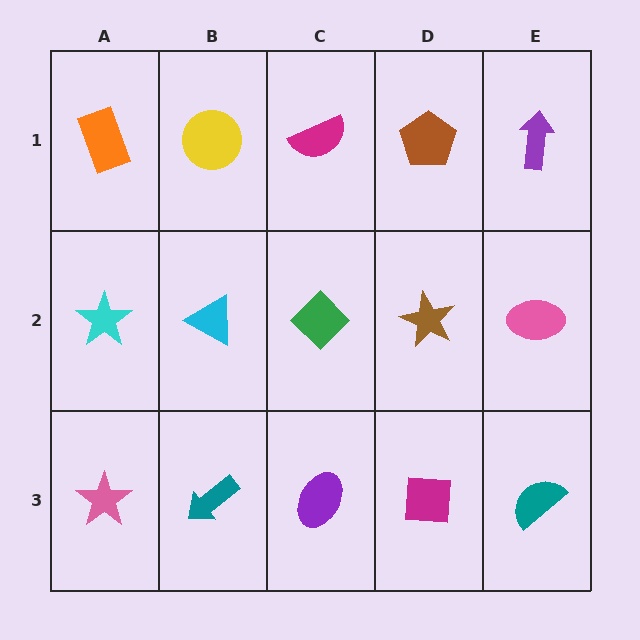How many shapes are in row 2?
5 shapes.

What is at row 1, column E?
A purple arrow.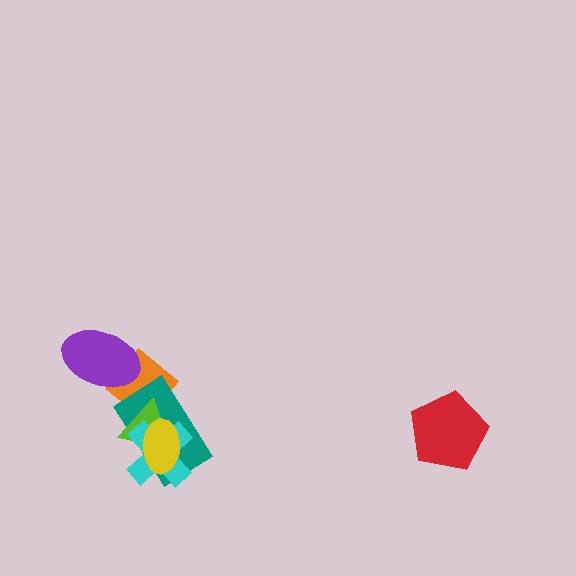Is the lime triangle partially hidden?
Yes, it is partially covered by another shape.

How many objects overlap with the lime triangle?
4 objects overlap with the lime triangle.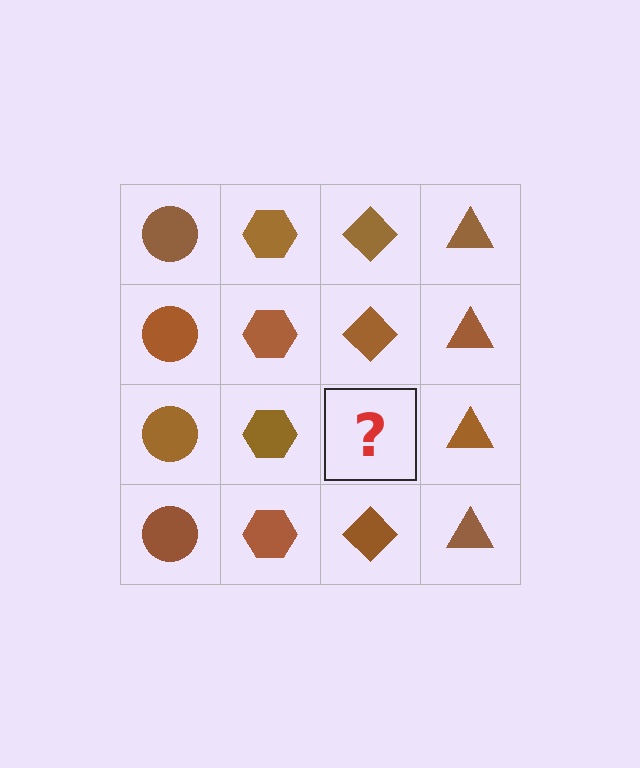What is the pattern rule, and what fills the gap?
The rule is that each column has a consistent shape. The gap should be filled with a brown diamond.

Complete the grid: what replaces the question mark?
The question mark should be replaced with a brown diamond.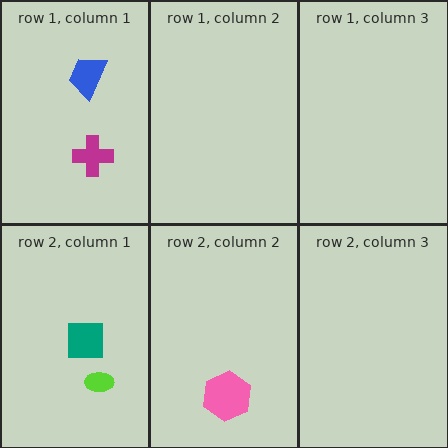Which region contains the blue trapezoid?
The row 1, column 1 region.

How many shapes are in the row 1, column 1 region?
2.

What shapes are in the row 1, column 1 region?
The magenta cross, the blue trapezoid.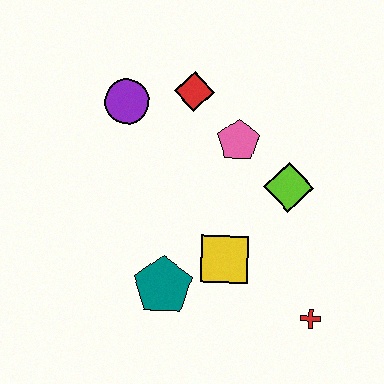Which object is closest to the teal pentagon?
The yellow square is closest to the teal pentagon.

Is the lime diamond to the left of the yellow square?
No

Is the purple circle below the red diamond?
Yes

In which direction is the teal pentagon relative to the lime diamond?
The teal pentagon is to the left of the lime diamond.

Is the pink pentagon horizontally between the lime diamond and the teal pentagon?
Yes